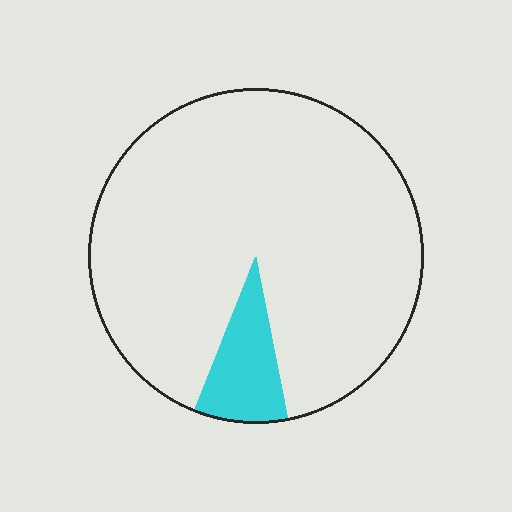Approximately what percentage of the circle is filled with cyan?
Approximately 10%.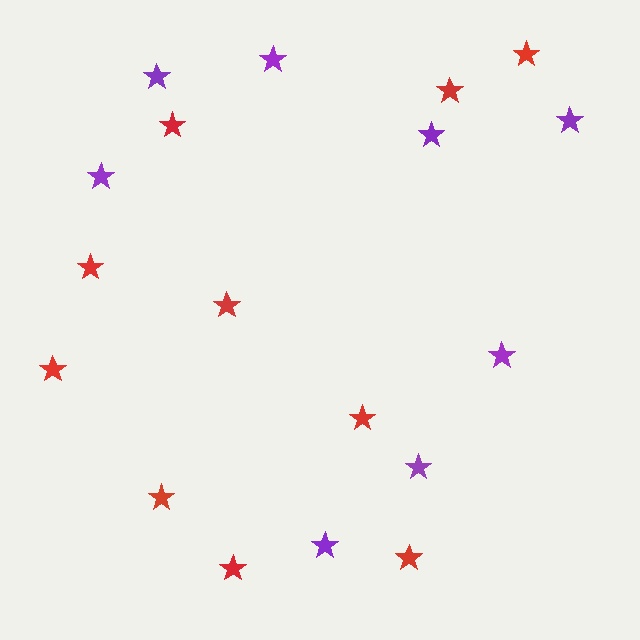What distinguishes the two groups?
There are 2 groups: one group of purple stars (8) and one group of red stars (10).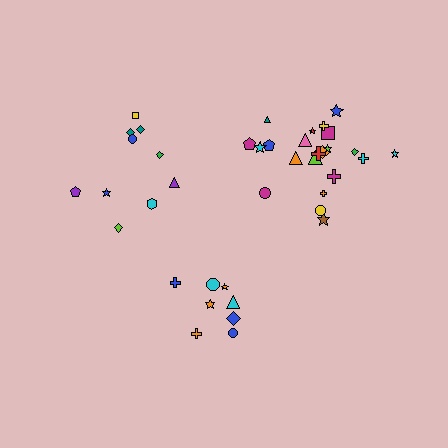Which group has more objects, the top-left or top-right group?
The top-right group.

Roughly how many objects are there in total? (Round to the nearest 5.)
Roughly 40 objects in total.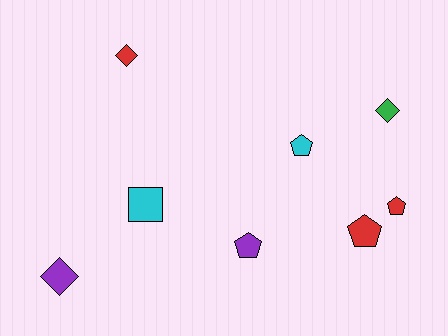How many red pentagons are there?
There are 2 red pentagons.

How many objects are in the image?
There are 8 objects.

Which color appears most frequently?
Red, with 3 objects.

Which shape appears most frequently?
Pentagon, with 4 objects.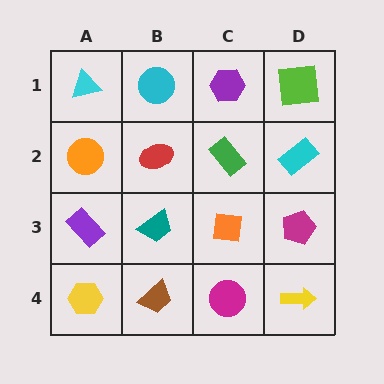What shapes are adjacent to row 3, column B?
A red ellipse (row 2, column B), a brown trapezoid (row 4, column B), a purple rectangle (row 3, column A), an orange square (row 3, column C).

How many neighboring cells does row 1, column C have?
3.